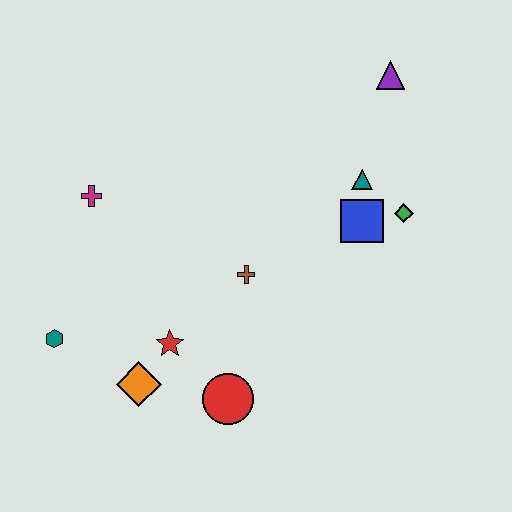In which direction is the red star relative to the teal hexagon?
The red star is to the right of the teal hexagon.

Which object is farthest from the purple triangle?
The teal hexagon is farthest from the purple triangle.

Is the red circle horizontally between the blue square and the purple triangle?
No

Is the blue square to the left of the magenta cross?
No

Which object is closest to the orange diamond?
The red star is closest to the orange diamond.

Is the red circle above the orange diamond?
No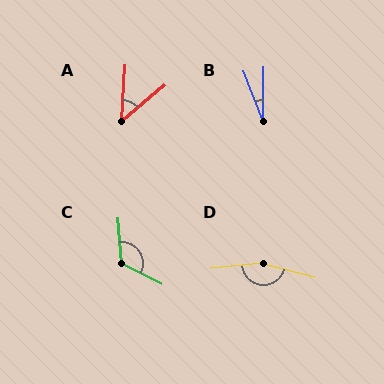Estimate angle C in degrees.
Approximately 120 degrees.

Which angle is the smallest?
B, at approximately 21 degrees.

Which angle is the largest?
D, at approximately 159 degrees.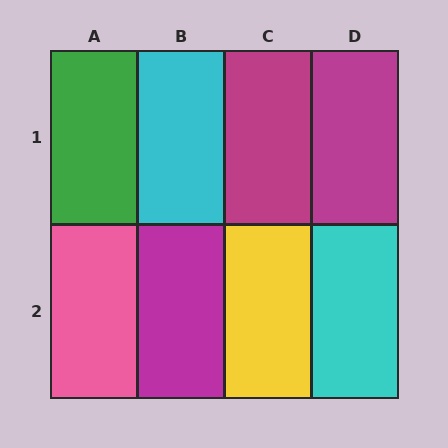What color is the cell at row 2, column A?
Pink.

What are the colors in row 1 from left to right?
Green, cyan, magenta, magenta.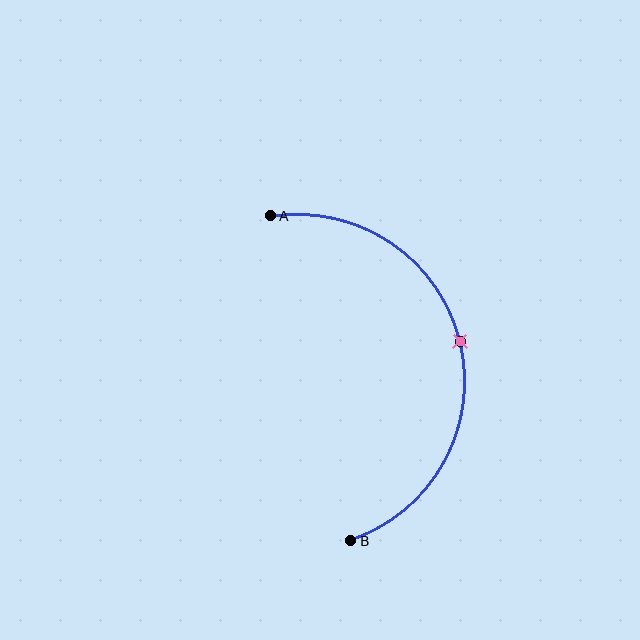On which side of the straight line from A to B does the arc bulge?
The arc bulges to the right of the straight line connecting A and B.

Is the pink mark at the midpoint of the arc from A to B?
Yes. The pink mark lies on the arc at equal arc-length from both A and B — it is the arc midpoint.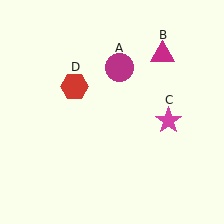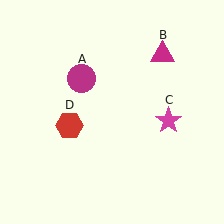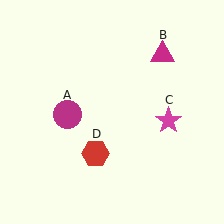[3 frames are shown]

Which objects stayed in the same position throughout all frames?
Magenta triangle (object B) and magenta star (object C) remained stationary.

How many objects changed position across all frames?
2 objects changed position: magenta circle (object A), red hexagon (object D).